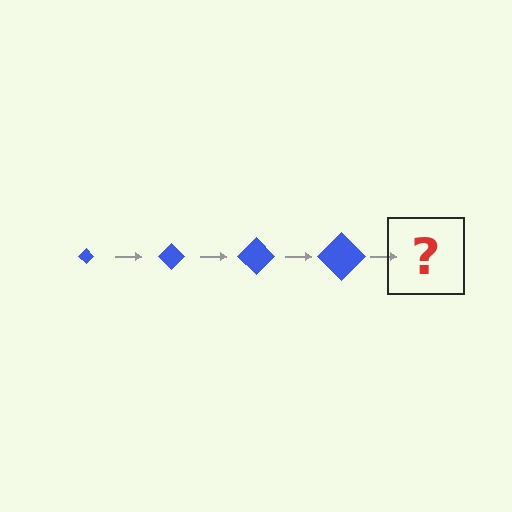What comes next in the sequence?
The next element should be a blue diamond, larger than the previous one.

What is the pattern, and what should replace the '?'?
The pattern is that the diamond gets progressively larger each step. The '?' should be a blue diamond, larger than the previous one.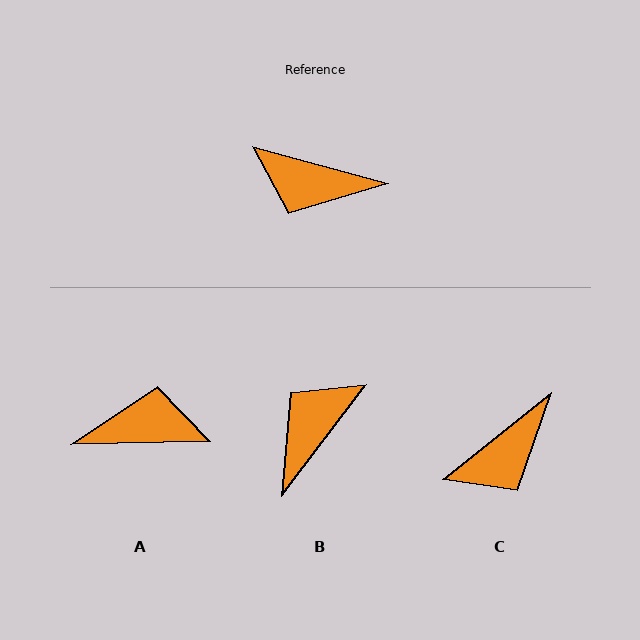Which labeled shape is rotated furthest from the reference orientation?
A, about 163 degrees away.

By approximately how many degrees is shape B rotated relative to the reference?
Approximately 112 degrees clockwise.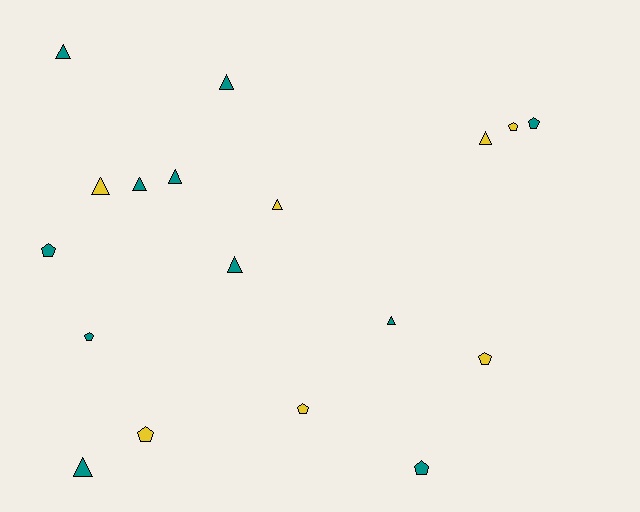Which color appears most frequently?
Teal, with 11 objects.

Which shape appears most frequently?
Triangle, with 10 objects.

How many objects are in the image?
There are 18 objects.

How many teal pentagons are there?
There are 4 teal pentagons.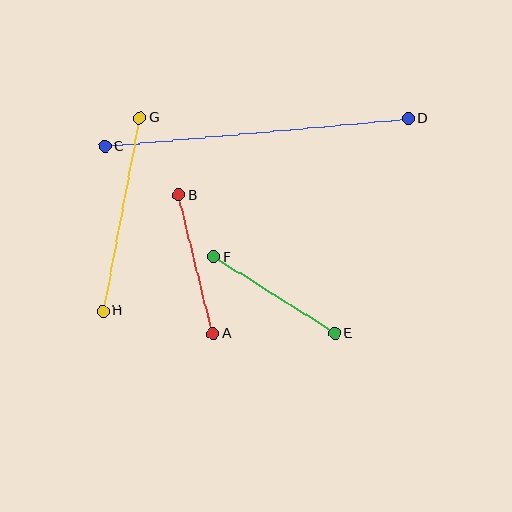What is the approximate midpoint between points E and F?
The midpoint is at approximately (274, 295) pixels.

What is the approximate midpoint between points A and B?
The midpoint is at approximately (196, 265) pixels.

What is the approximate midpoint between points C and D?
The midpoint is at approximately (256, 132) pixels.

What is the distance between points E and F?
The distance is approximately 143 pixels.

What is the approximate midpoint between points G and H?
The midpoint is at approximately (121, 214) pixels.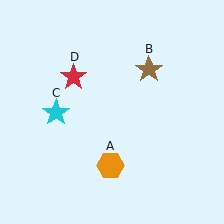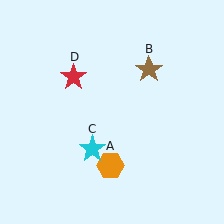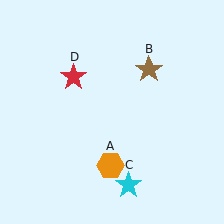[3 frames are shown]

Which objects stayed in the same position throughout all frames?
Orange hexagon (object A) and brown star (object B) and red star (object D) remained stationary.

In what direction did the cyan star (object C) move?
The cyan star (object C) moved down and to the right.